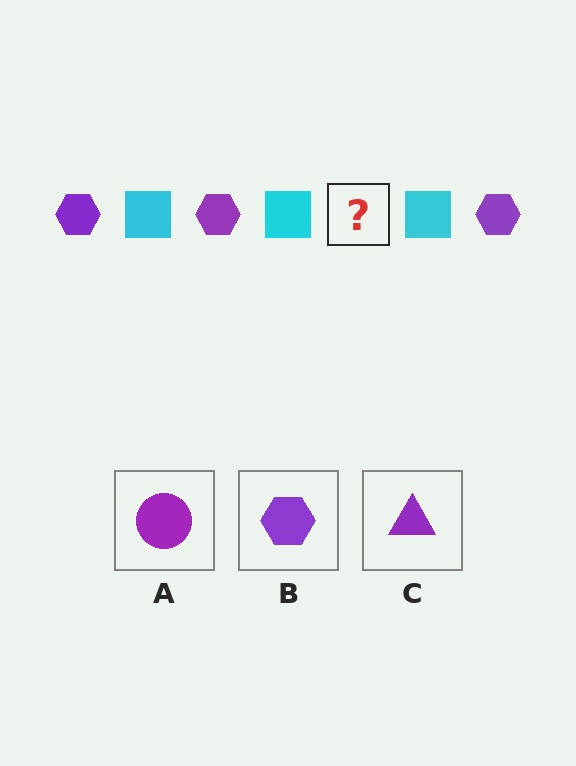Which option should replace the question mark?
Option B.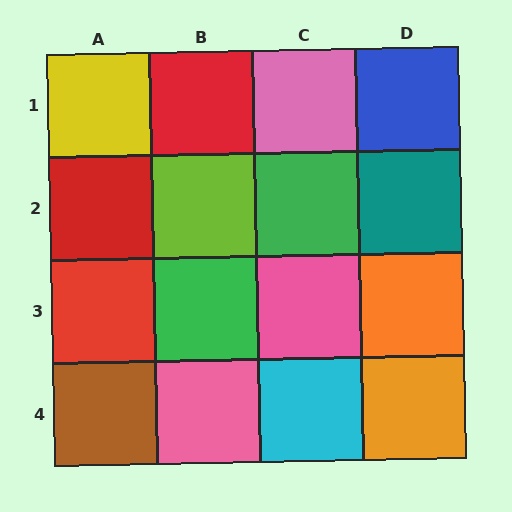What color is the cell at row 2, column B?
Lime.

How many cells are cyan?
1 cell is cyan.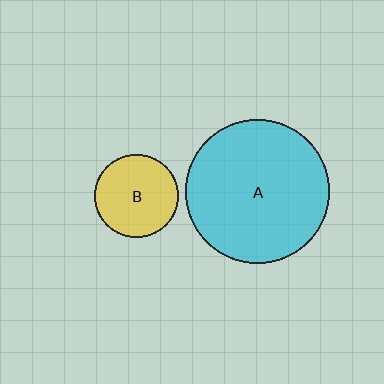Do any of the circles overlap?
No, none of the circles overlap.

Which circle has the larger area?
Circle A (cyan).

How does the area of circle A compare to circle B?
Approximately 3.0 times.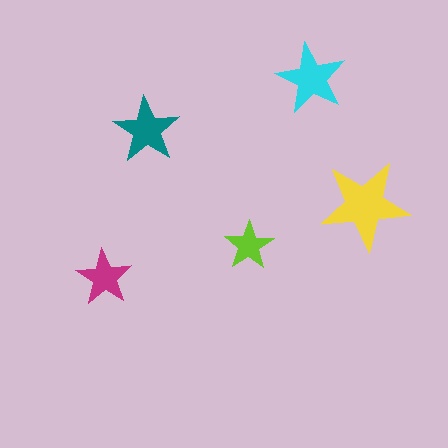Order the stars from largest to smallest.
the yellow one, the cyan one, the teal one, the magenta one, the lime one.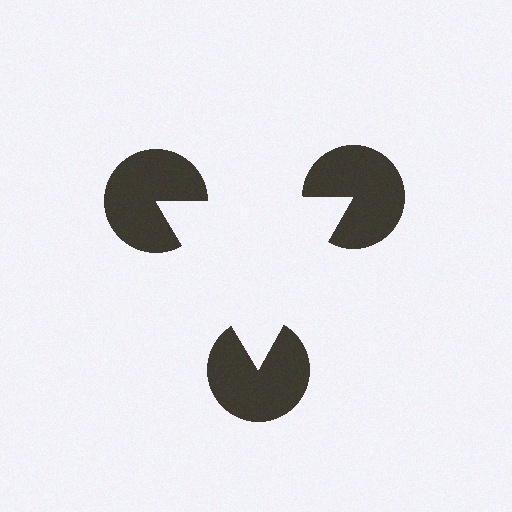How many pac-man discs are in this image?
There are 3 — one at each vertex of the illusory triangle.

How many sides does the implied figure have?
3 sides.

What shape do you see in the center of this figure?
An illusory triangle — its edges are inferred from the aligned wedge cuts in the pac-man discs, not physically drawn.